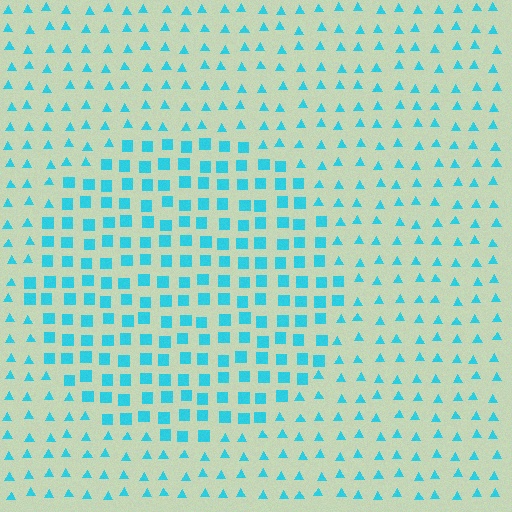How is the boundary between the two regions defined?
The boundary is defined by a change in element shape: squares inside vs. triangles outside. All elements share the same color and spacing.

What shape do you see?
I see a circle.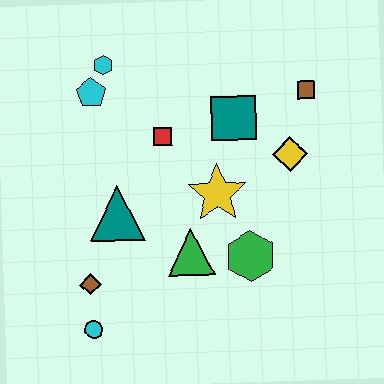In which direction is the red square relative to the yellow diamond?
The red square is to the left of the yellow diamond.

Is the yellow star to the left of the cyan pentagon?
No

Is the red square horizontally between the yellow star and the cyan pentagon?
Yes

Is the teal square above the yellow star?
Yes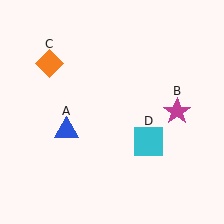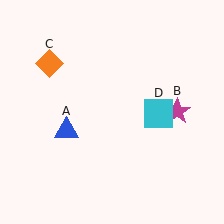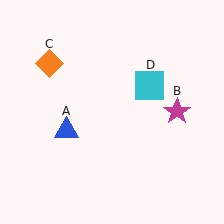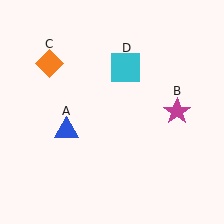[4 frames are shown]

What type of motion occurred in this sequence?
The cyan square (object D) rotated counterclockwise around the center of the scene.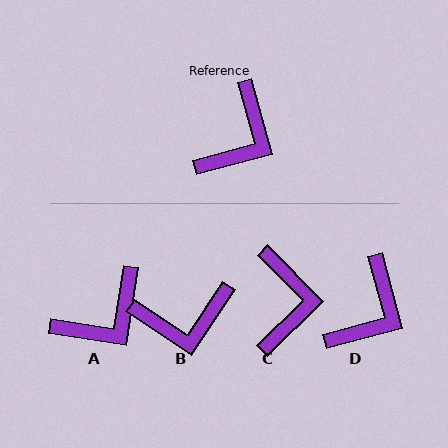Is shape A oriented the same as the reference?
No, it is off by about 24 degrees.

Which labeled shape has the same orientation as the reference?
D.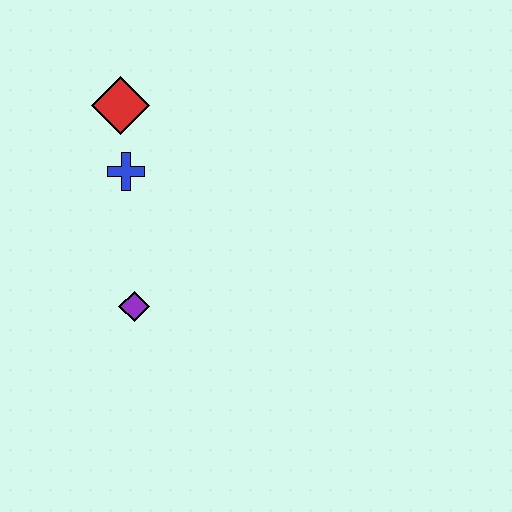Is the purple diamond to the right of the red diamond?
Yes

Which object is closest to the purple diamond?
The blue cross is closest to the purple diamond.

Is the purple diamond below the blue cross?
Yes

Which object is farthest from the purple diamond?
The red diamond is farthest from the purple diamond.